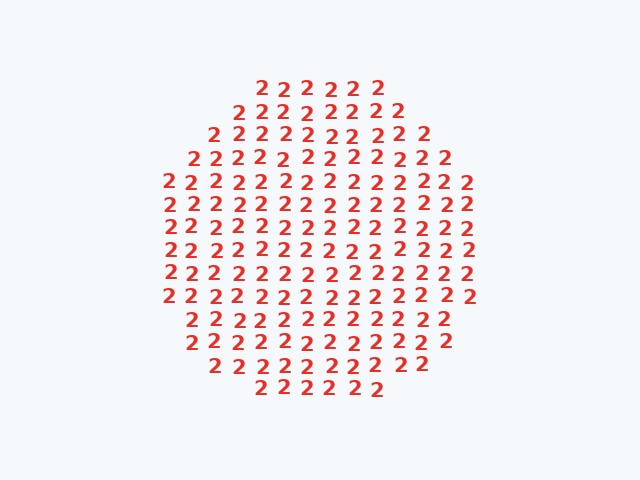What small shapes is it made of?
It is made of small digit 2's.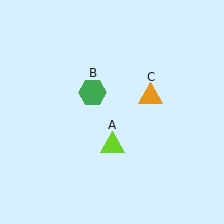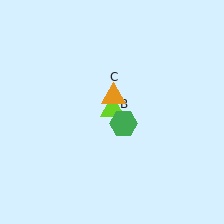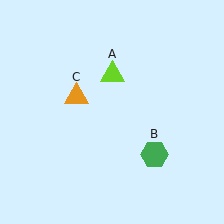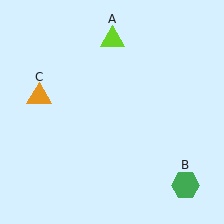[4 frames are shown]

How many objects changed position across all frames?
3 objects changed position: lime triangle (object A), green hexagon (object B), orange triangle (object C).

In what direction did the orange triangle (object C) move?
The orange triangle (object C) moved left.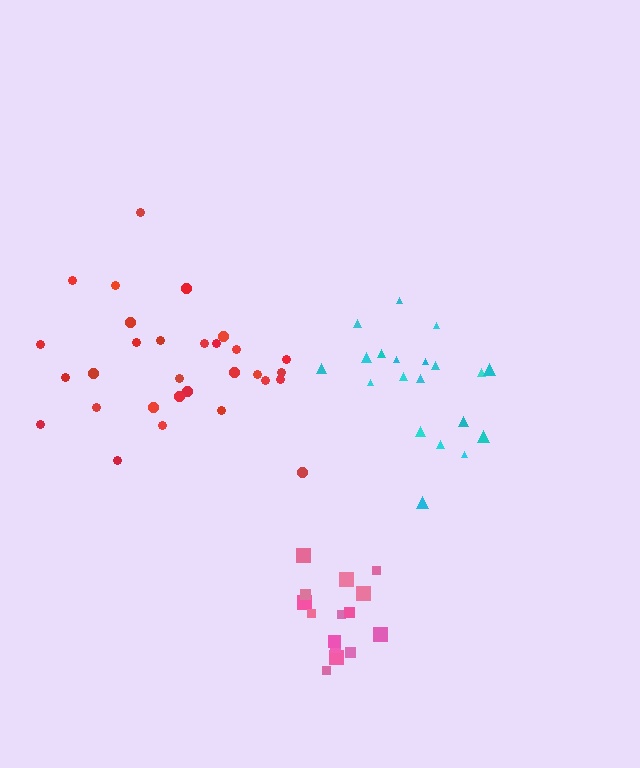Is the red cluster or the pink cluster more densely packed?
Pink.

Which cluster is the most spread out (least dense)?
Red.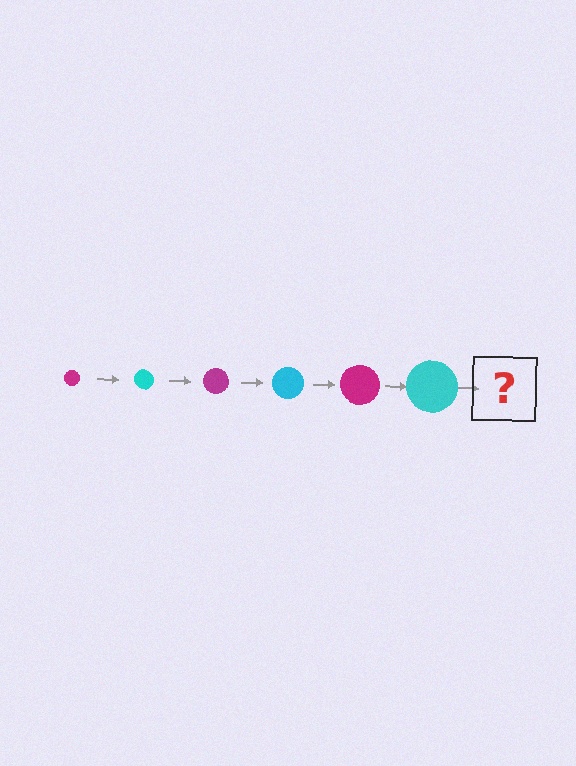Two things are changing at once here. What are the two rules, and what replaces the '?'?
The two rules are that the circle grows larger each step and the color cycles through magenta and cyan. The '?' should be a magenta circle, larger than the previous one.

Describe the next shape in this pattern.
It should be a magenta circle, larger than the previous one.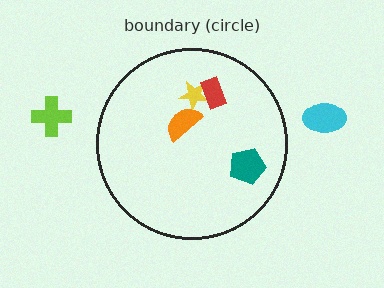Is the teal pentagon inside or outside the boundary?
Inside.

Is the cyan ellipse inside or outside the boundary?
Outside.